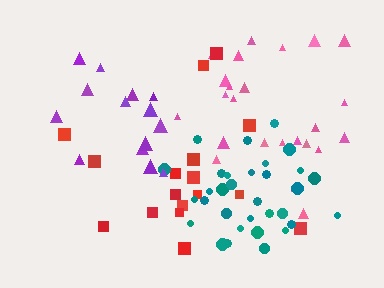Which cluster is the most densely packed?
Teal.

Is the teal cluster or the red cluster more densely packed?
Teal.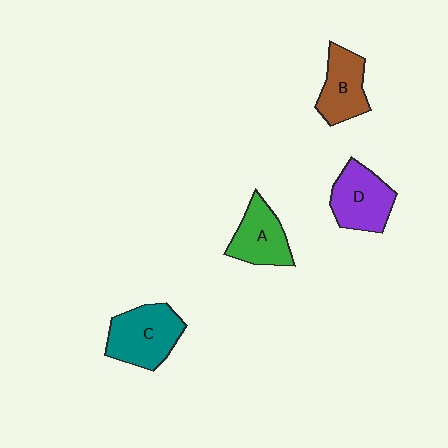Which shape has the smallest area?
Shape B (brown).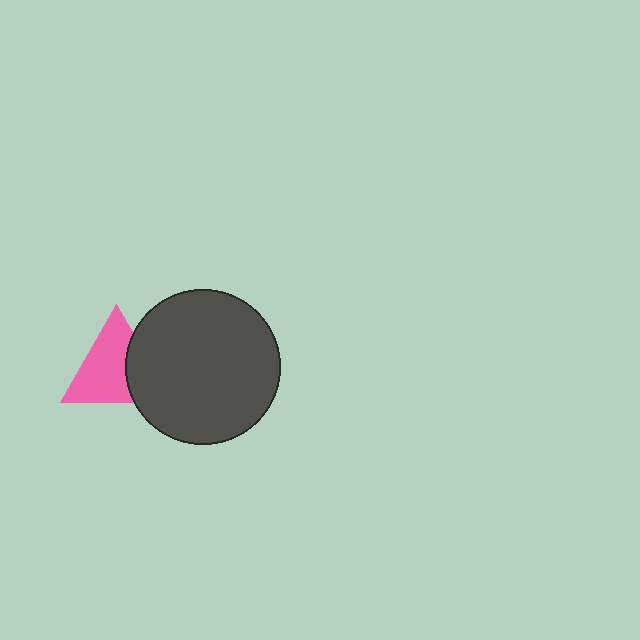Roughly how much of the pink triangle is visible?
Most of it is visible (roughly 68%).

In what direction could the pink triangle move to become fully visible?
The pink triangle could move left. That would shift it out from behind the dark gray circle entirely.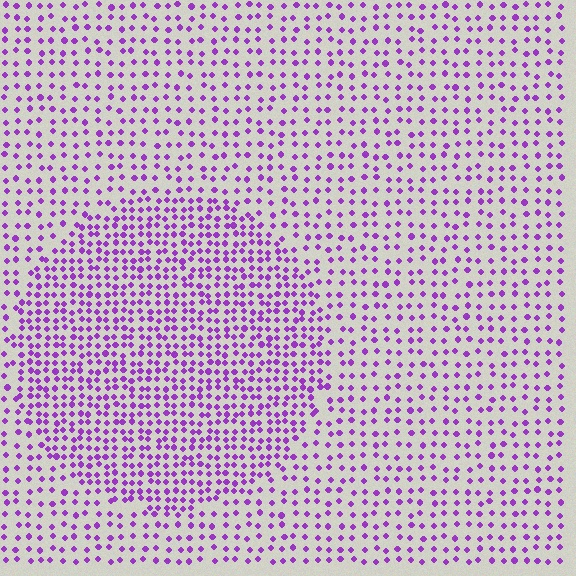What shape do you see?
I see a circle.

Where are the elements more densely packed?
The elements are more densely packed inside the circle boundary.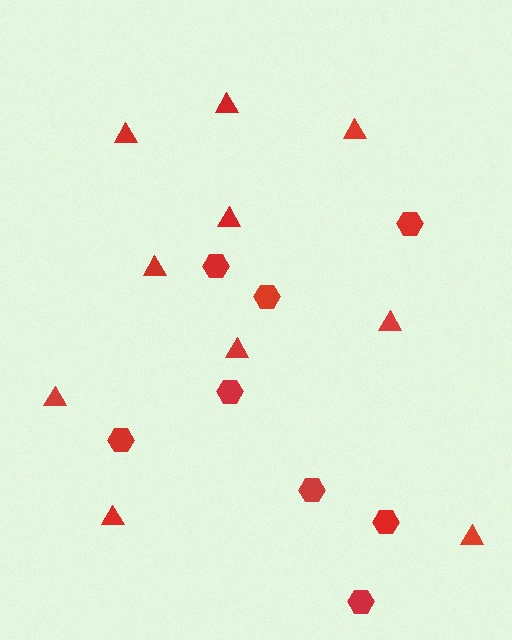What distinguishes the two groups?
There are 2 groups: one group of triangles (10) and one group of hexagons (8).